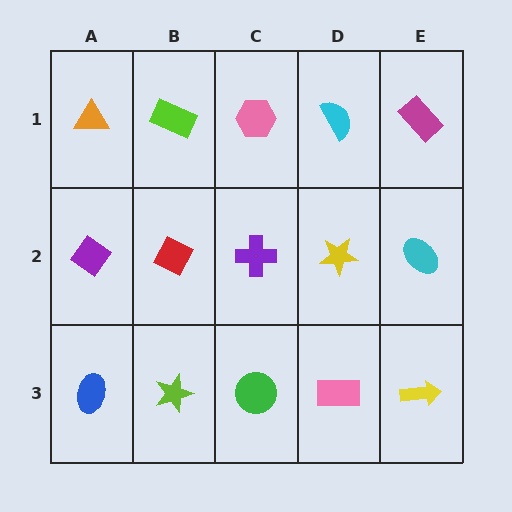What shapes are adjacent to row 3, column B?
A red diamond (row 2, column B), a blue ellipse (row 3, column A), a green circle (row 3, column C).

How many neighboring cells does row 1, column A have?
2.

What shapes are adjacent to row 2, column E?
A magenta rectangle (row 1, column E), a yellow arrow (row 3, column E), a yellow star (row 2, column D).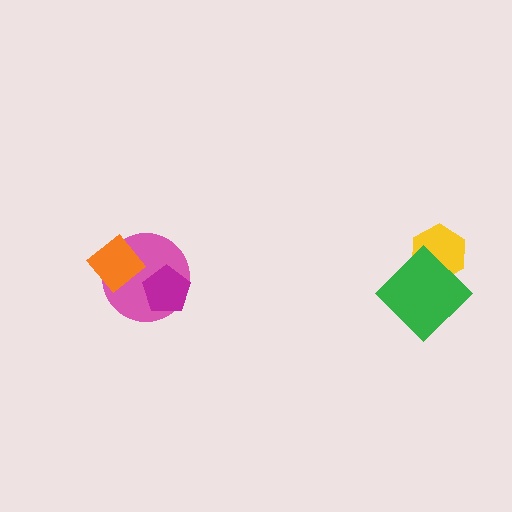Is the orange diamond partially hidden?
No, no other shape covers it.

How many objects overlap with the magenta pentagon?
1 object overlaps with the magenta pentagon.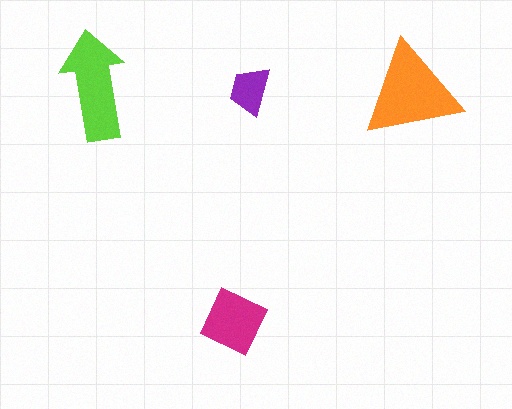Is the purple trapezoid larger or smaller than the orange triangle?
Smaller.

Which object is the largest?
The orange triangle.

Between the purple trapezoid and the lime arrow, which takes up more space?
The lime arrow.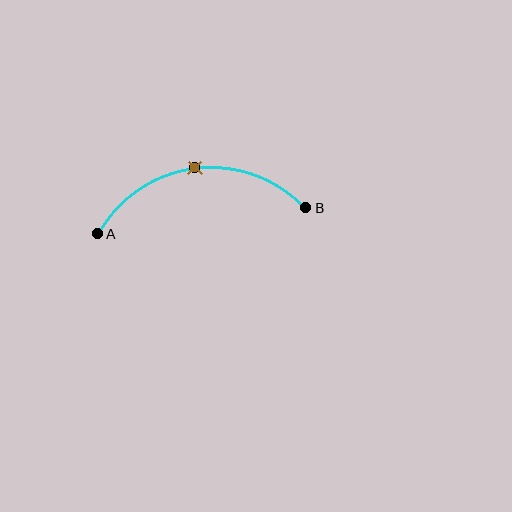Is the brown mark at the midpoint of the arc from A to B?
Yes. The brown mark lies on the arc at equal arc-length from both A and B — it is the arc midpoint.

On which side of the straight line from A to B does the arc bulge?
The arc bulges above the straight line connecting A and B.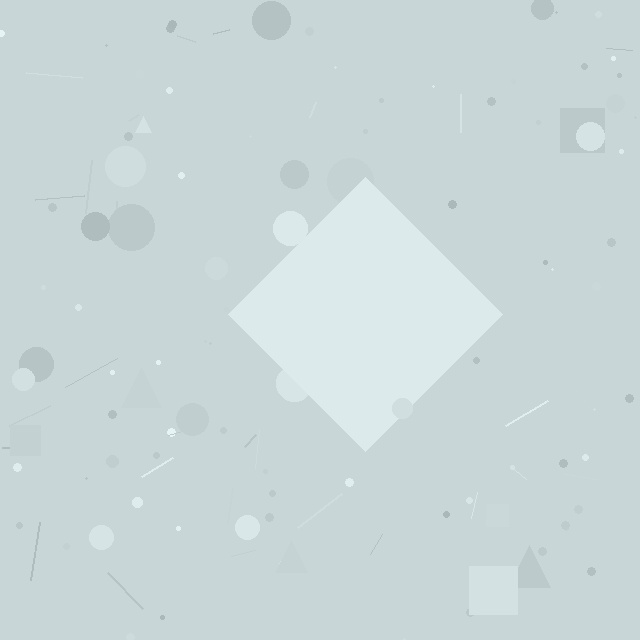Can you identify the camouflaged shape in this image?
The camouflaged shape is a diamond.